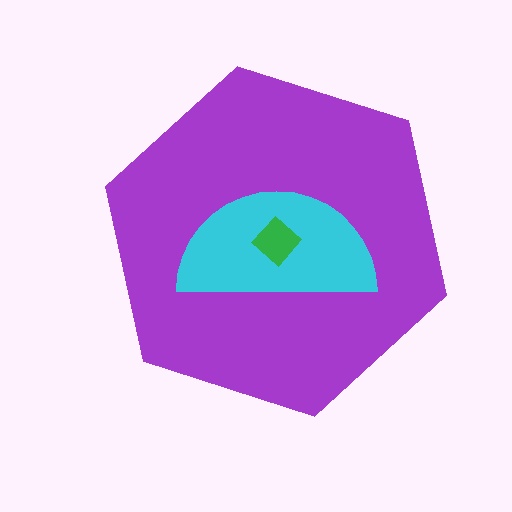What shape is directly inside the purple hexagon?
The cyan semicircle.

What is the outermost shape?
The purple hexagon.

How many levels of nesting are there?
3.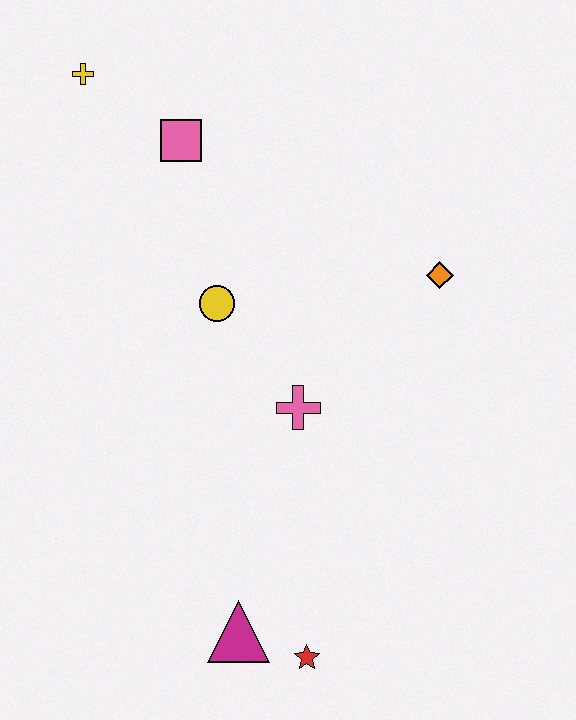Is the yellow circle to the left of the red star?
Yes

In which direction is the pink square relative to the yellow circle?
The pink square is above the yellow circle.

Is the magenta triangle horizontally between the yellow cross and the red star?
Yes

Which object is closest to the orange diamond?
The pink cross is closest to the orange diamond.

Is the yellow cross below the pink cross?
No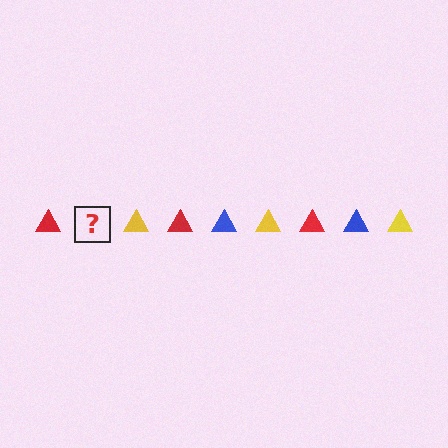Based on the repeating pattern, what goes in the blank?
The blank should be a blue triangle.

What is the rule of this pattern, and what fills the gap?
The rule is that the pattern cycles through red, blue, yellow triangles. The gap should be filled with a blue triangle.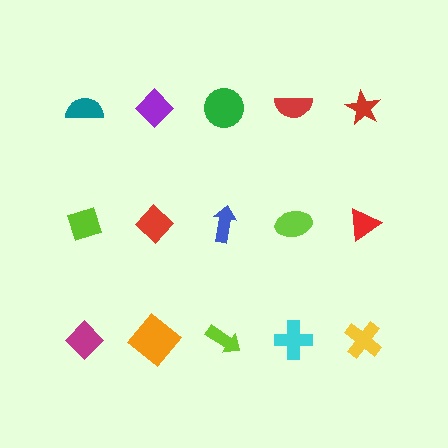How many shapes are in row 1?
5 shapes.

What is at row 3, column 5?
A yellow cross.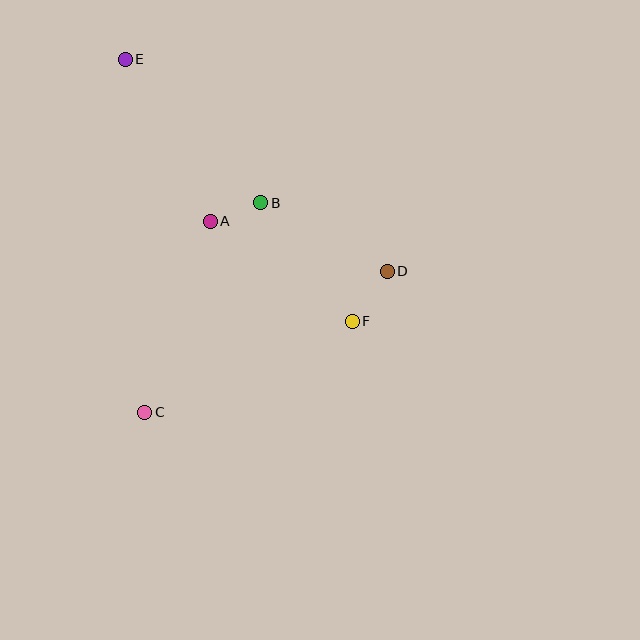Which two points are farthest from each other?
Points C and E are farthest from each other.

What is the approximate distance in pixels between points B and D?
The distance between B and D is approximately 144 pixels.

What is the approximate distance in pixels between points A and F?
The distance between A and F is approximately 174 pixels.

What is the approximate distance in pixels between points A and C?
The distance between A and C is approximately 202 pixels.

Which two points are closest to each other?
Points A and B are closest to each other.